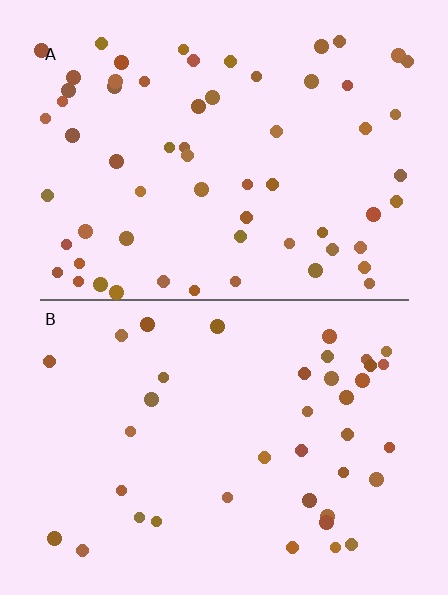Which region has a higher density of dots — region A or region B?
A (the top).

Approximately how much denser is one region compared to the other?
Approximately 1.6× — region A over region B.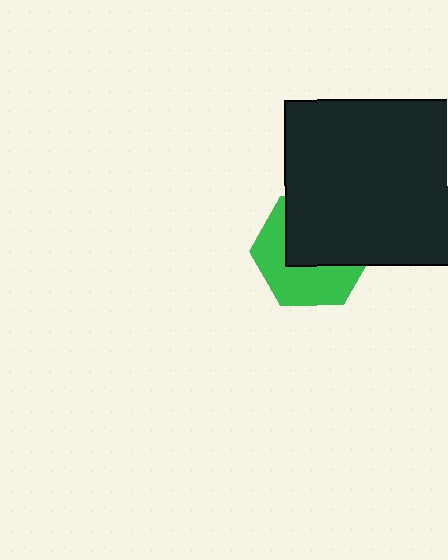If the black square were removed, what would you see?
You would see the complete green hexagon.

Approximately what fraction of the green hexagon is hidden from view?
Roughly 53% of the green hexagon is hidden behind the black square.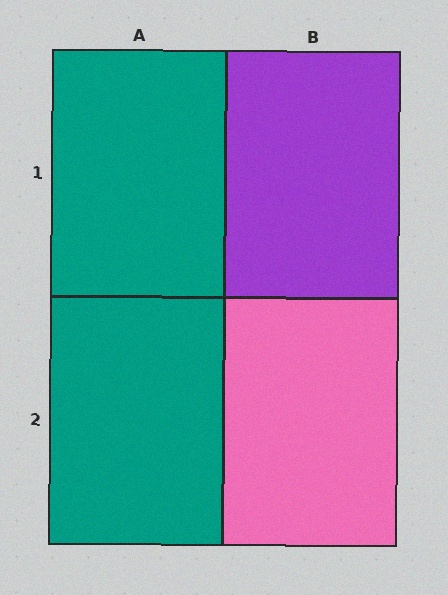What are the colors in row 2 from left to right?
Teal, pink.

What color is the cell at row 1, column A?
Teal.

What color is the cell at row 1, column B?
Purple.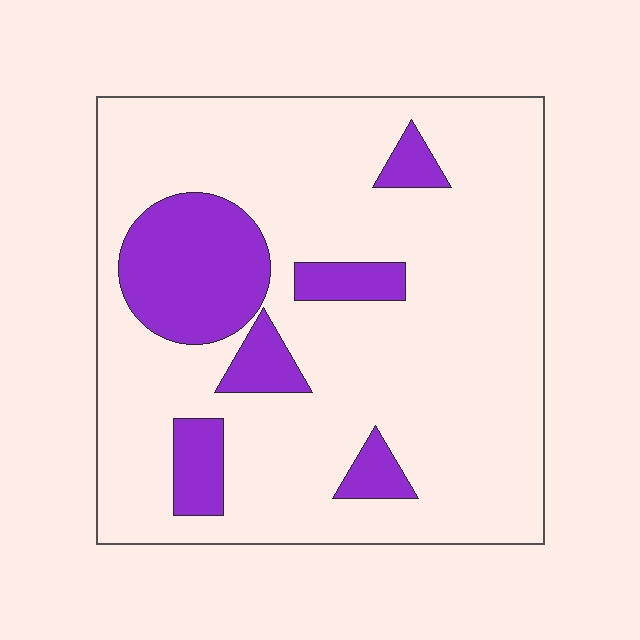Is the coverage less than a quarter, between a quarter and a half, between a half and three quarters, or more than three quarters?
Less than a quarter.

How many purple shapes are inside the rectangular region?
6.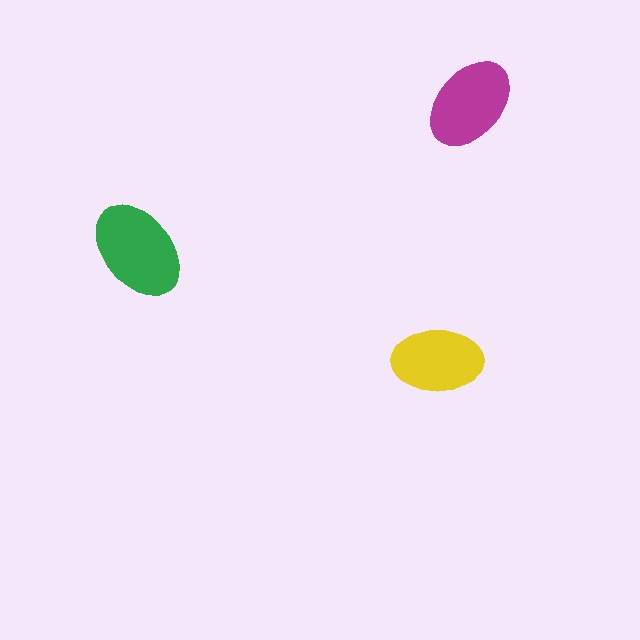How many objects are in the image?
There are 3 objects in the image.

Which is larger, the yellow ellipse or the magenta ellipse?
The magenta one.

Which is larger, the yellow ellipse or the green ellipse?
The green one.